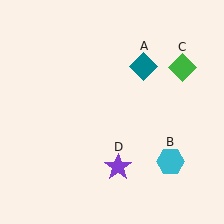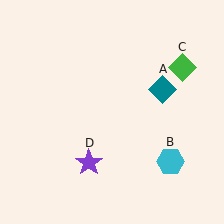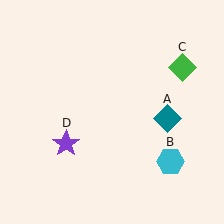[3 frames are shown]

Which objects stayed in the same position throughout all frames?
Cyan hexagon (object B) and green diamond (object C) remained stationary.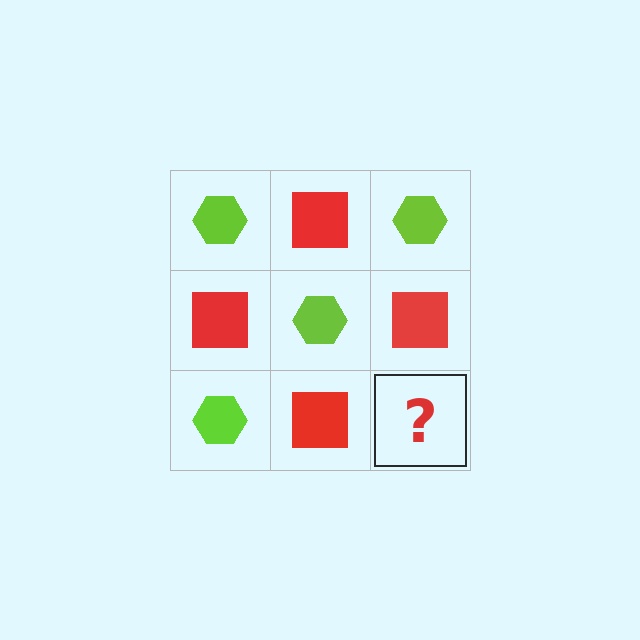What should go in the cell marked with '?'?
The missing cell should contain a lime hexagon.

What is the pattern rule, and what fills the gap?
The rule is that it alternates lime hexagon and red square in a checkerboard pattern. The gap should be filled with a lime hexagon.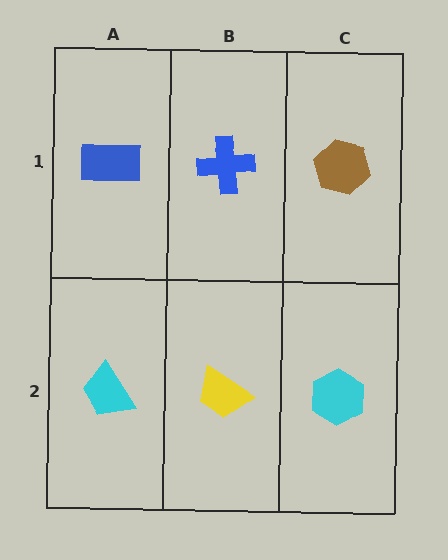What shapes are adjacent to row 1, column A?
A cyan trapezoid (row 2, column A), a blue cross (row 1, column B).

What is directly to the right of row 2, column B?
A cyan hexagon.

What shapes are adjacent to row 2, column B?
A blue cross (row 1, column B), a cyan trapezoid (row 2, column A), a cyan hexagon (row 2, column C).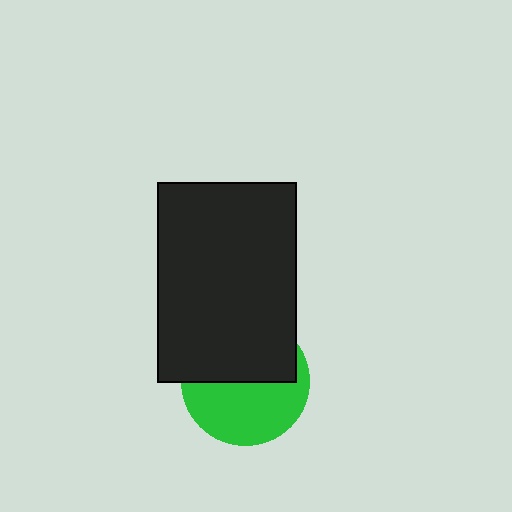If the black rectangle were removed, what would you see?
You would see the complete green circle.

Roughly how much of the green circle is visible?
About half of it is visible (roughly 51%).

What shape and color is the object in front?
The object in front is a black rectangle.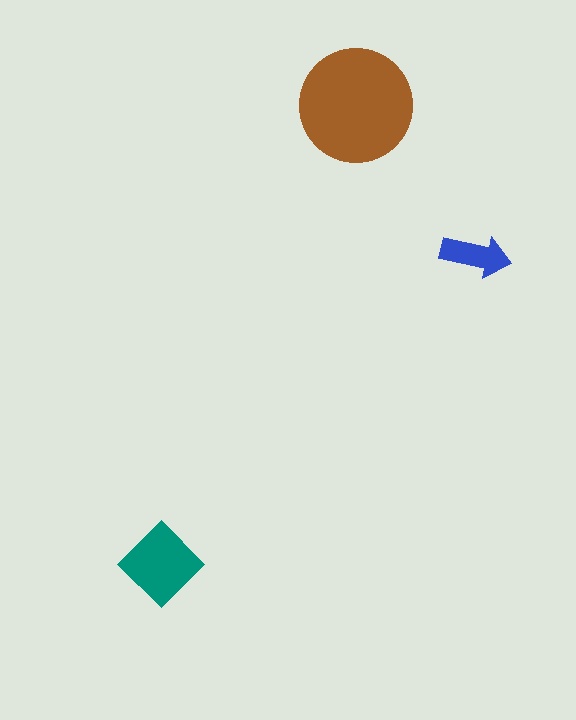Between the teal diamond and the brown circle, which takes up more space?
The brown circle.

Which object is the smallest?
The blue arrow.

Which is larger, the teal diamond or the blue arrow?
The teal diamond.